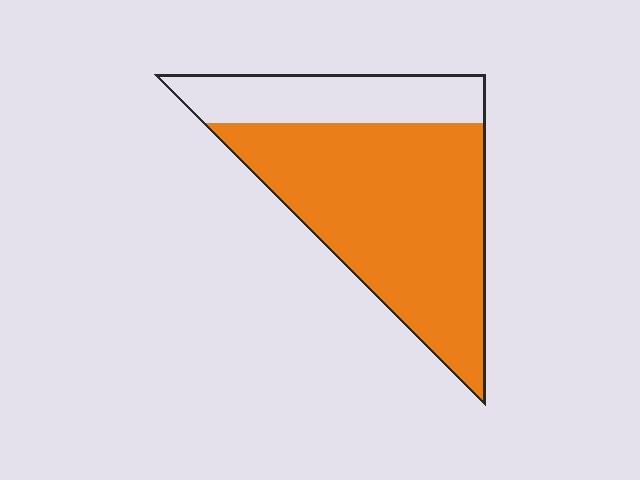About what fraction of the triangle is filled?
About three quarters (3/4).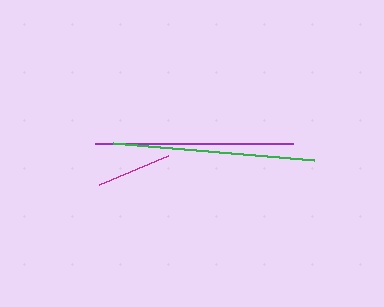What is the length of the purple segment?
The purple segment is approximately 198 pixels long.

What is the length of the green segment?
The green segment is approximately 202 pixels long.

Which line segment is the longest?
The green line is the longest at approximately 202 pixels.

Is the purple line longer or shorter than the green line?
The green line is longer than the purple line.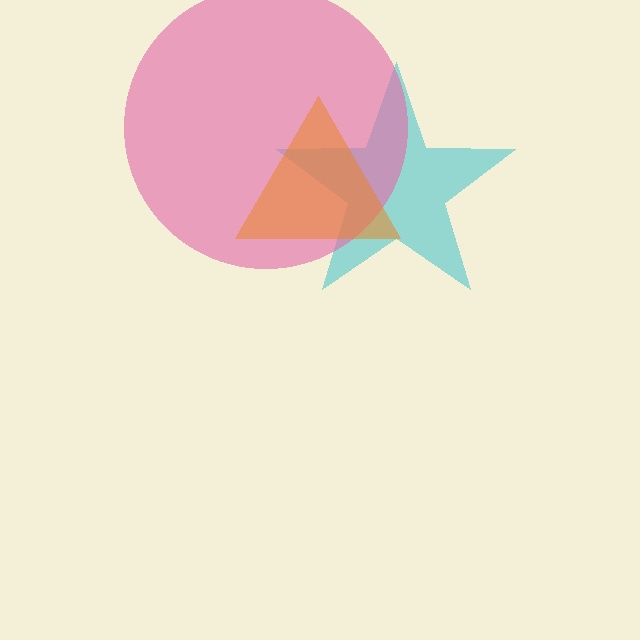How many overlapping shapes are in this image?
There are 3 overlapping shapes in the image.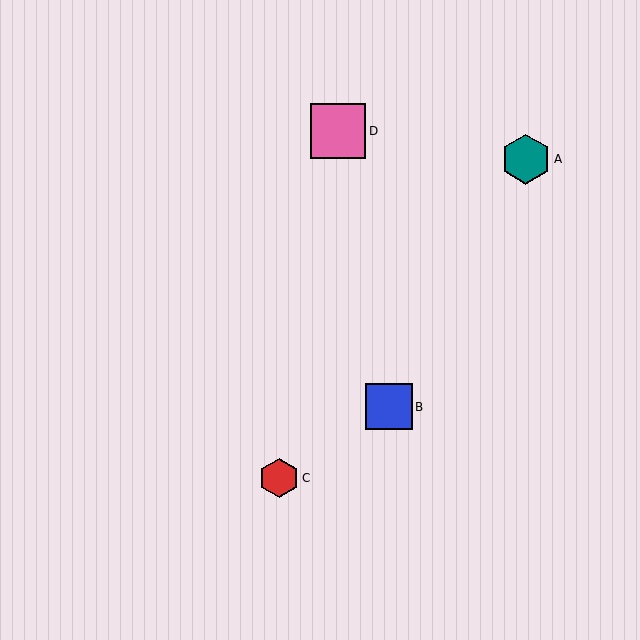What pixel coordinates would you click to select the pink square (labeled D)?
Click at (338, 131) to select the pink square D.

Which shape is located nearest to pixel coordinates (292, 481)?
The red hexagon (labeled C) at (279, 478) is nearest to that location.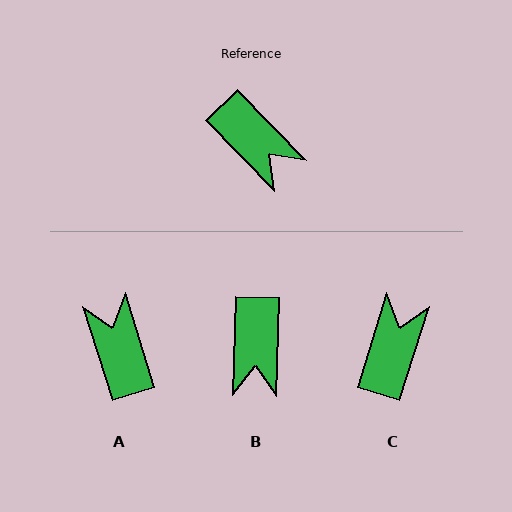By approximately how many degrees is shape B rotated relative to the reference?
Approximately 46 degrees clockwise.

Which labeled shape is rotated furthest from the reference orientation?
A, about 154 degrees away.